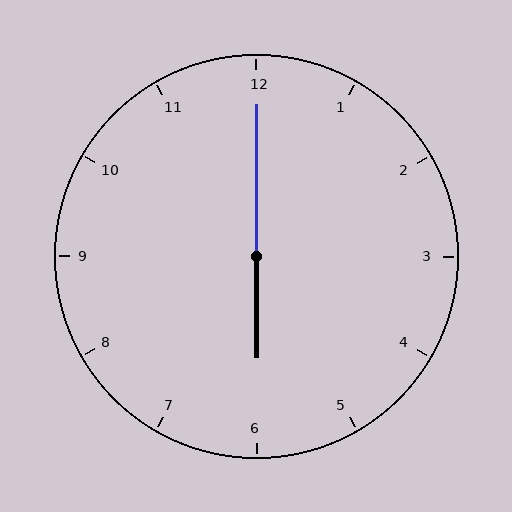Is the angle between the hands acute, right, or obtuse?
It is obtuse.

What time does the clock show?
6:00.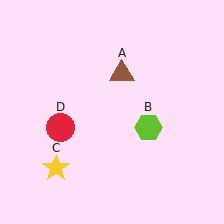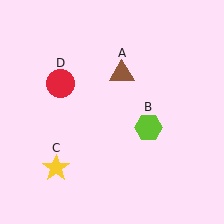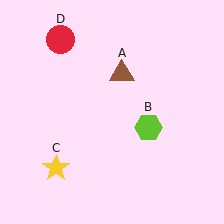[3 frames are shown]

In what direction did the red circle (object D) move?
The red circle (object D) moved up.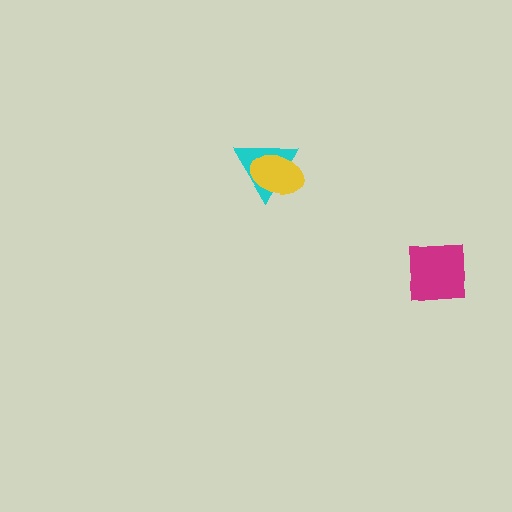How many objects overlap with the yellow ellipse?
1 object overlaps with the yellow ellipse.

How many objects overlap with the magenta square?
0 objects overlap with the magenta square.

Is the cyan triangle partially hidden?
Yes, it is partially covered by another shape.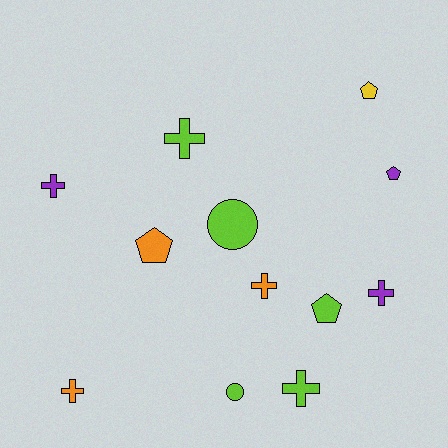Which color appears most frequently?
Lime, with 5 objects.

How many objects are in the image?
There are 12 objects.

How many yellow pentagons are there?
There is 1 yellow pentagon.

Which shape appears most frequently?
Cross, with 6 objects.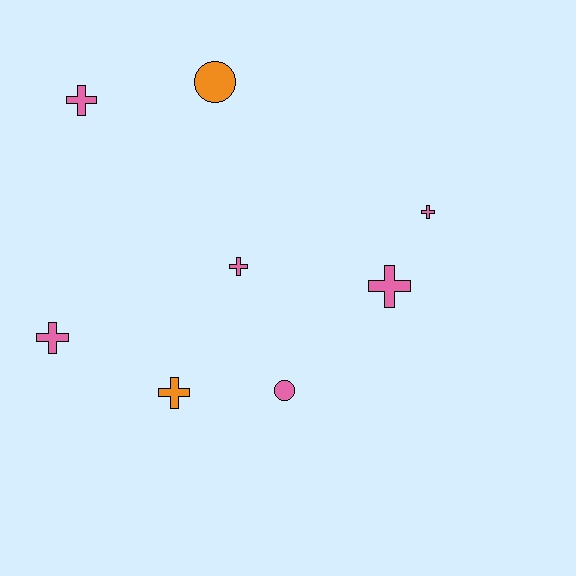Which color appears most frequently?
Pink, with 6 objects.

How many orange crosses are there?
There is 1 orange cross.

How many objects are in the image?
There are 8 objects.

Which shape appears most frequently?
Cross, with 6 objects.